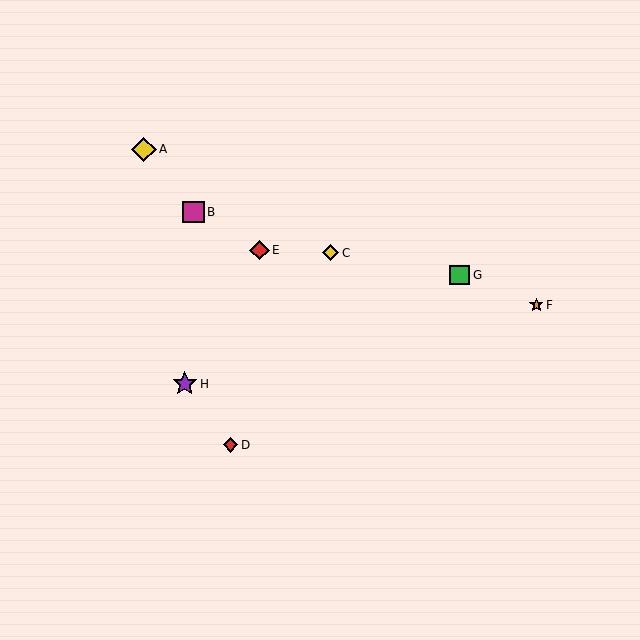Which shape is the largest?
The yellow diamond (labeled A) is the largest.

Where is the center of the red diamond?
The center of the red diamond is at (230, 445).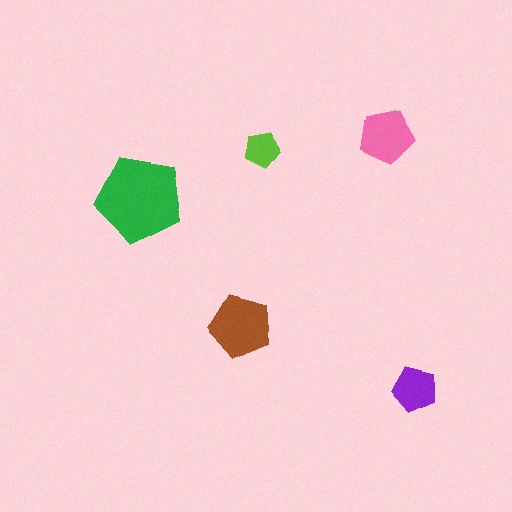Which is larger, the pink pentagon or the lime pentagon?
The pink one.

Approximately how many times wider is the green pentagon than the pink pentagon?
About 1.5 times wider.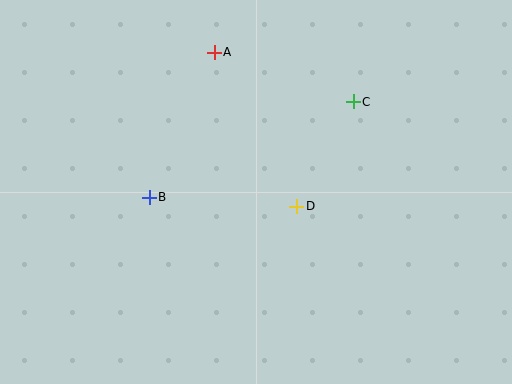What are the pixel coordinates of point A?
Point A is at (214, 52).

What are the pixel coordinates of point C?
Point C is at (353, 102).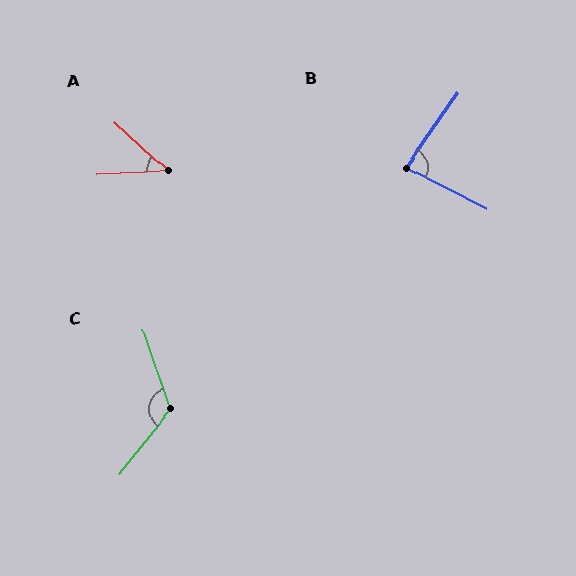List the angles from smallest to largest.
A (46°), B (82°), C (123°).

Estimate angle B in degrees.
Approximately 82 degrees.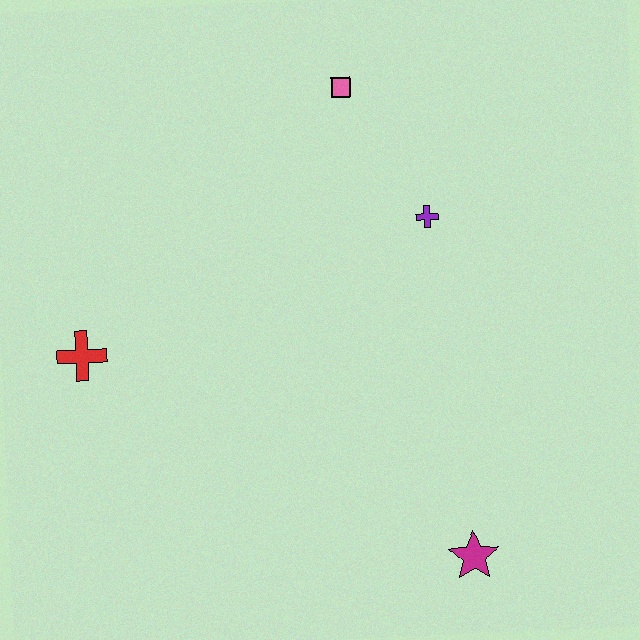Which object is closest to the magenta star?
The purple cross is closest to the magenta star.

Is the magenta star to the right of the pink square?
Yes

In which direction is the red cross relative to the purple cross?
The red cross is to the left of the purple cross.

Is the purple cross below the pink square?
Yes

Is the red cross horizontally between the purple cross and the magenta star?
No